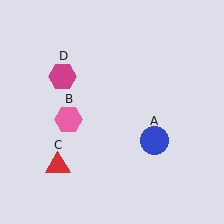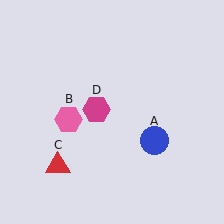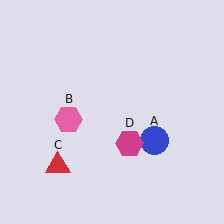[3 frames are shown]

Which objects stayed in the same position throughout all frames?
Blue circle (object A) and pink hexagon (object B) and red triangle (object C) remained stationary.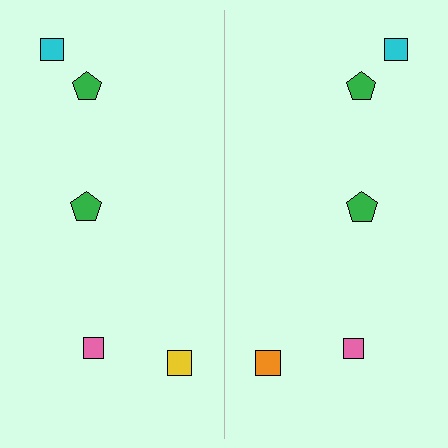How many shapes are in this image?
There are 10 shapes in this image.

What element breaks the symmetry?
The orange square on the right side breaks the symmetry — its mirror counterpart is yellow.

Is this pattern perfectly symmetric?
No, the pattern is not perfectly symmetric. The orange square on the right side breaks the symmetry — its mirror counterpart is yellow.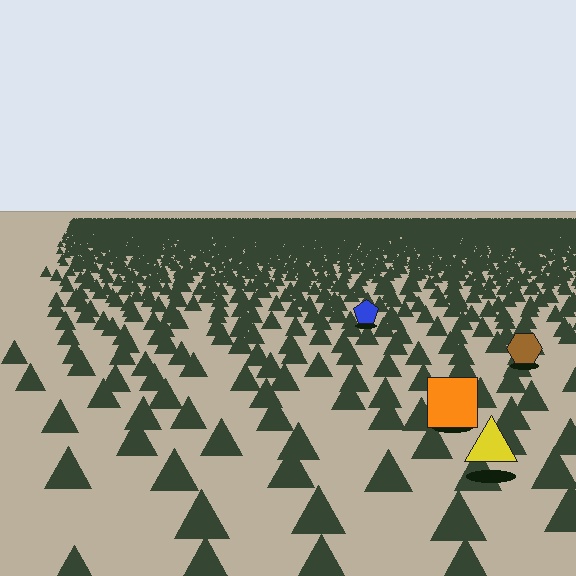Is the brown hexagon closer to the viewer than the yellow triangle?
No. The yellow triangle is closer — you can tell from the texture gradient: the ground texture is coarser near it.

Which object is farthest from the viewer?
The blue pentagon is farthest from the viewer. It appears smaller and the ground texture around it is denser.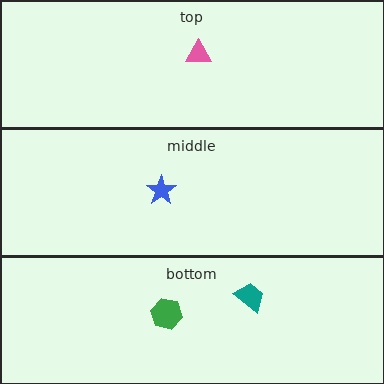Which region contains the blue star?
The middle region.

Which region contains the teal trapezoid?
The bottom region.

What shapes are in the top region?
The pink triangle.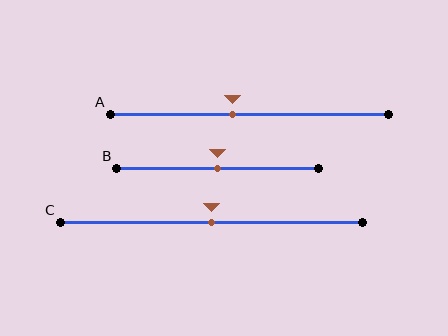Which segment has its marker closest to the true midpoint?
Segment B has its marker closest to the true midpoint.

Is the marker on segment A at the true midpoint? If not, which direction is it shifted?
No, the marker on segment A is shifted to the left by about 6% of the segment length.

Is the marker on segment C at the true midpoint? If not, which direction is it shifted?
Yes, the marker on segment C is at the true midpoint.